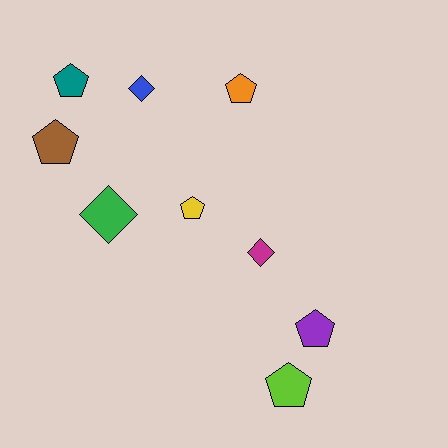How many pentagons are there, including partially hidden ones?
There are 6 pentagons.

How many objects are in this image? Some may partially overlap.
There are 9 objects.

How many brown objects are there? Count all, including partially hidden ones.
There is 1 brown object.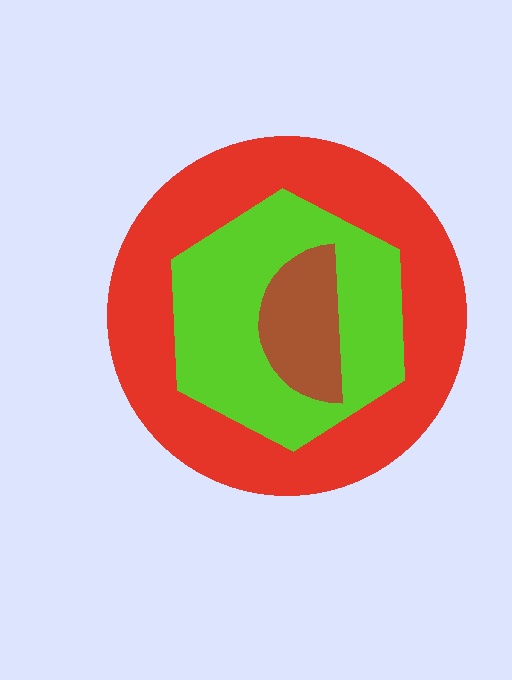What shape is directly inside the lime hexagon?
The brown semicircle.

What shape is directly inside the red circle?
The lime hexagon.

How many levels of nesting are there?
3.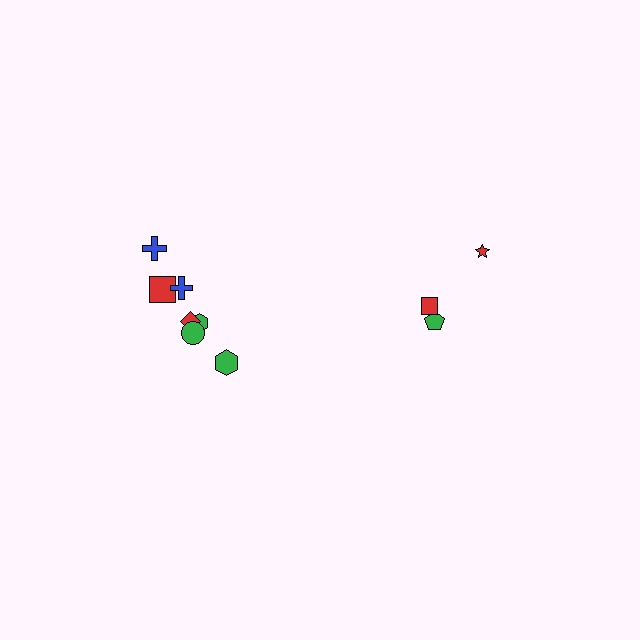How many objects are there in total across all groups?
There are 10 objects.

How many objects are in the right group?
There are 3 objects.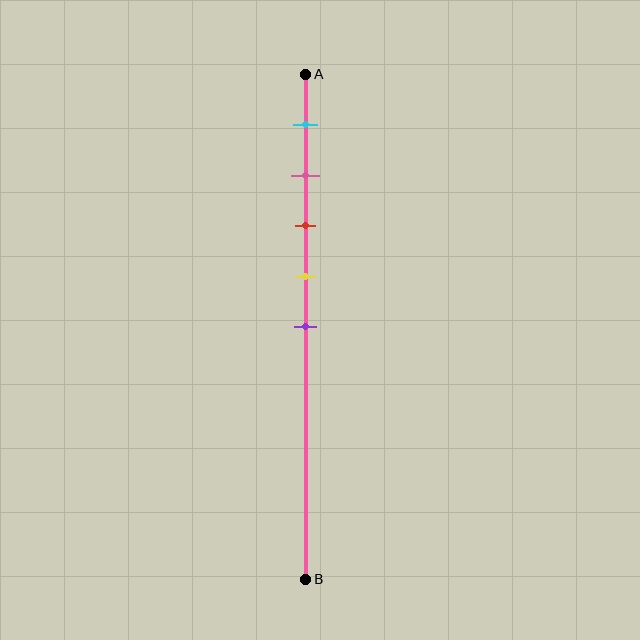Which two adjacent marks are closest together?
The pink and red marks are the closest adjacent pair.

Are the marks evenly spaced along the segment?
Yes, the marks are approximately evenly spaced.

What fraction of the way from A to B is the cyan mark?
The cyan mark is approximately 10% (0.1) of the way from A to B.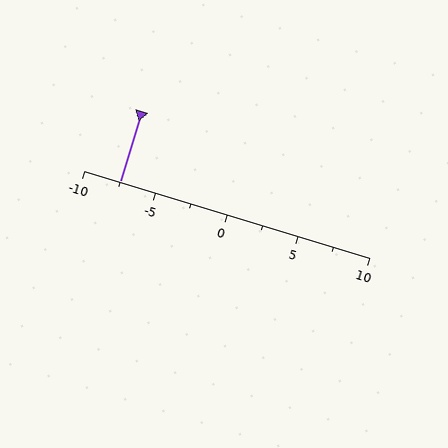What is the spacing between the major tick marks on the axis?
The major ticks are spaced 5 apart.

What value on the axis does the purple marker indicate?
The marker indicates approximately -7.5.